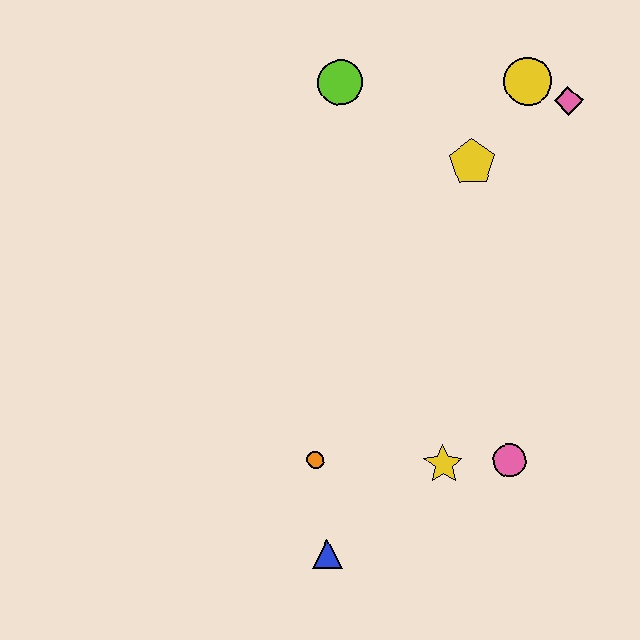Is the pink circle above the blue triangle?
Yes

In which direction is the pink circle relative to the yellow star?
The pink circle is to the right of the yellow star.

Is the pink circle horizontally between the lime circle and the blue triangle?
No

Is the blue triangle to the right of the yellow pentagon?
No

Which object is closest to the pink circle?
The yellow star is closest to the pink circle.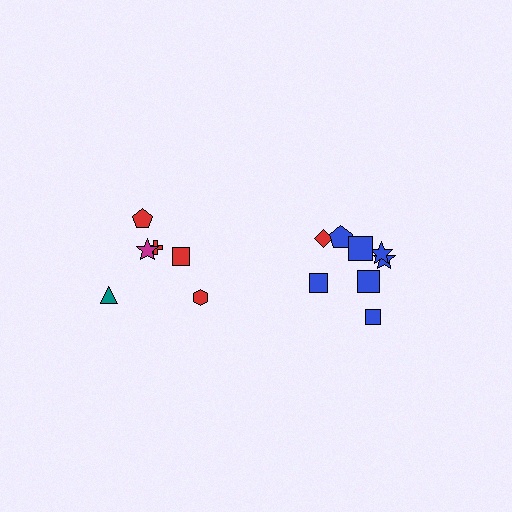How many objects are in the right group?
There are 8 objects.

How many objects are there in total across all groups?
There are 14 objects.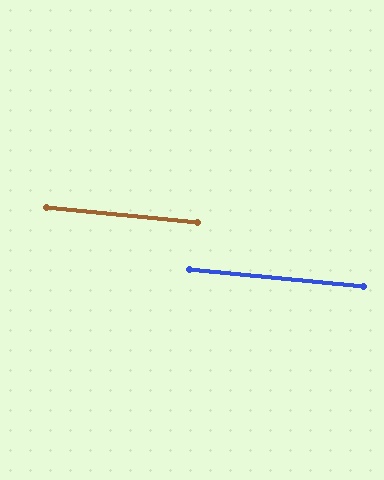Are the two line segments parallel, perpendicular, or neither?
Parallel — their directions differ by only 0.1°.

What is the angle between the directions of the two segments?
Approximately 0 degrees.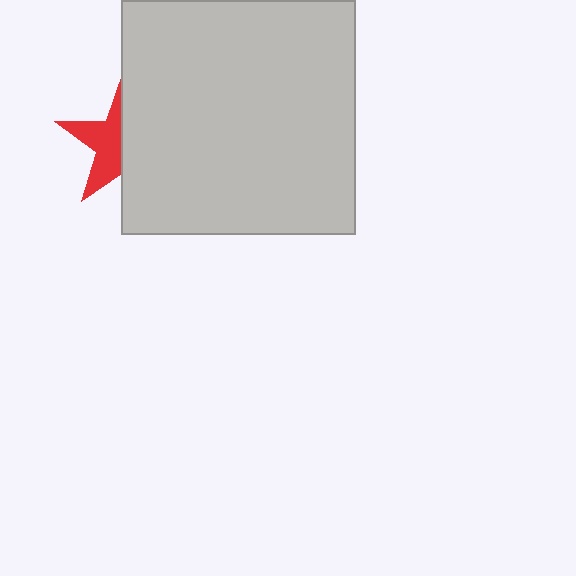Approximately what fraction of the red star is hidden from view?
Roughly 53% of the red star is hidden behind the light gray square.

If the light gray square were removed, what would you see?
You would see the complete red star.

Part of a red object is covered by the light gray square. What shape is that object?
It is a star.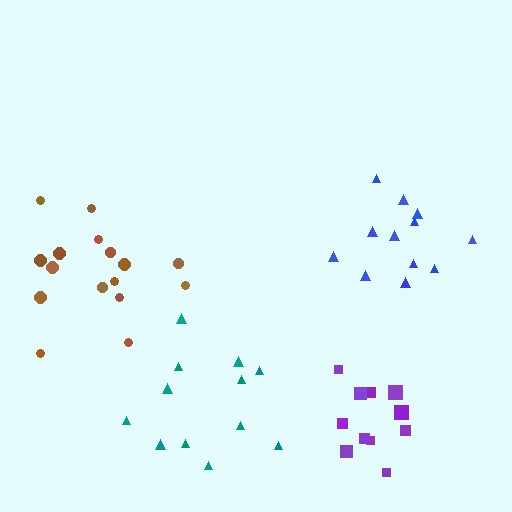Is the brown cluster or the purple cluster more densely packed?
Purple.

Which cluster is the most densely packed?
Purple.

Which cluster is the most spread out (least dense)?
Blue.